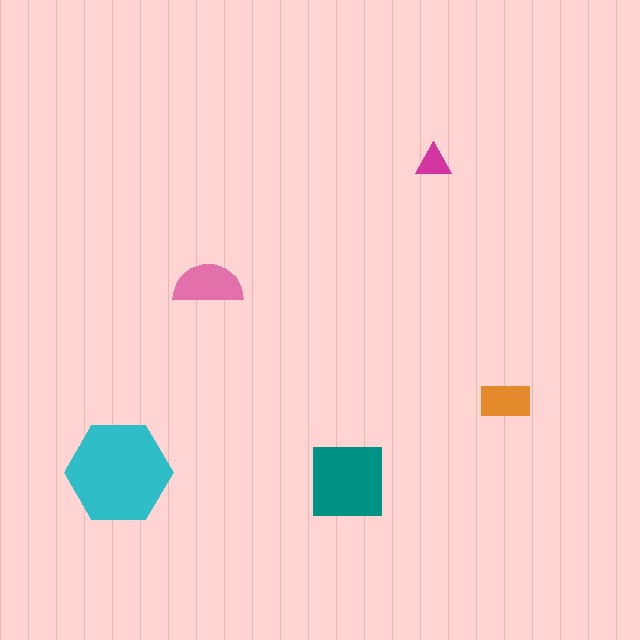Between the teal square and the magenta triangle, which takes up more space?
The teal square.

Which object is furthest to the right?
The orange rectangle is rightmost.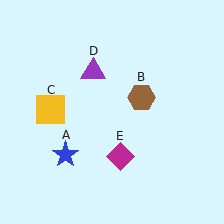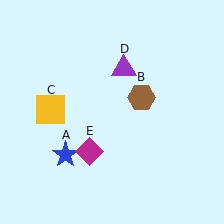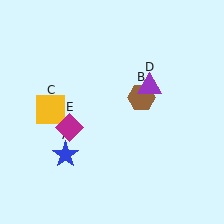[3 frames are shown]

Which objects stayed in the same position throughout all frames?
Blue star (object A) and brown hexagon (object B) and yellow square (object C) remained stationary.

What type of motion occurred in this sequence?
The purple triangle (object D), magenta diamond (object E) rotated clockwise around the center of the scene.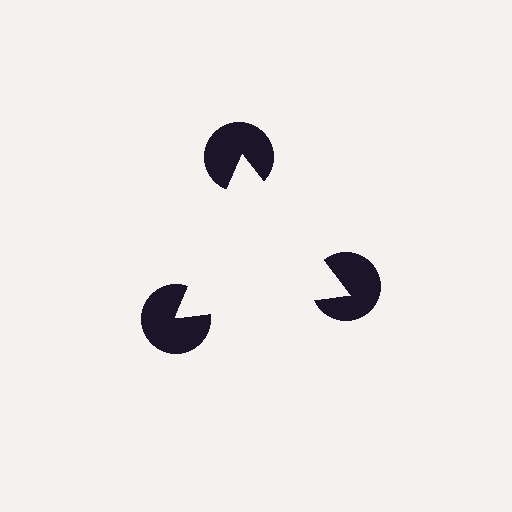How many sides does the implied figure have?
3 sides.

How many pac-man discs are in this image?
There are 3 — one at each vertex of the illusory triangle.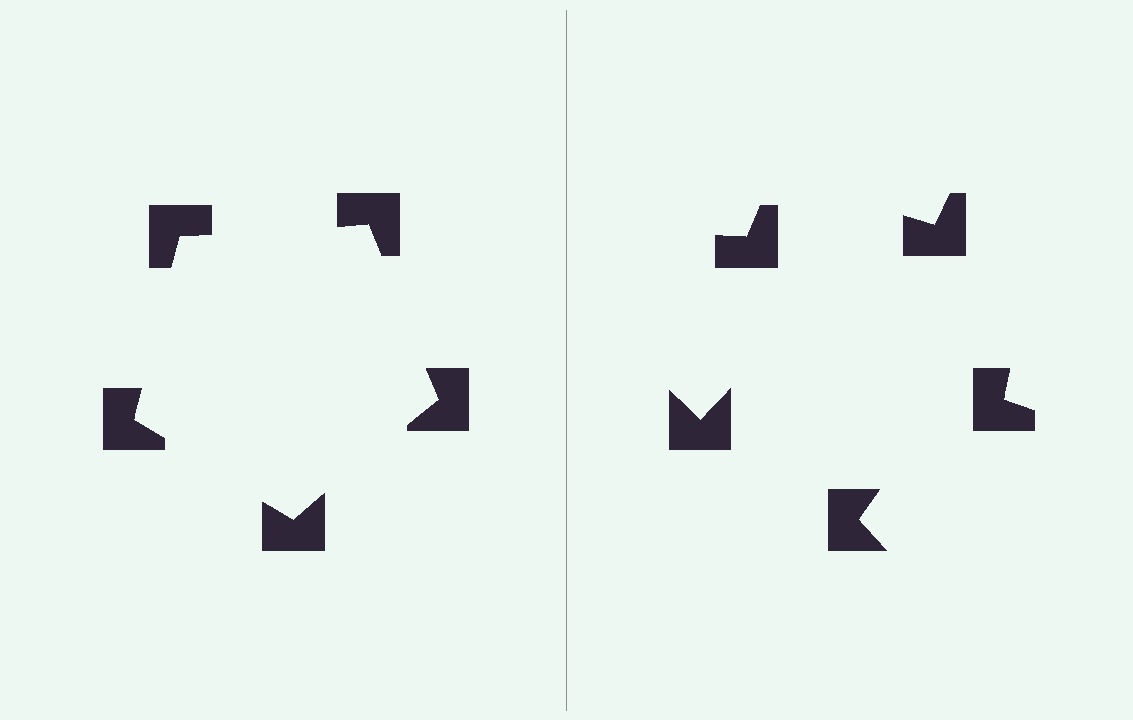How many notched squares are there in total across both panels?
10 — 5 on each side.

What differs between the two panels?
The notched squares are positioned identically on both sides; only the wedge orientations differ. On the left they align to a pentagon; on the right they are misaligned.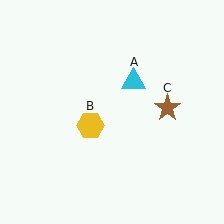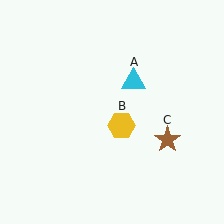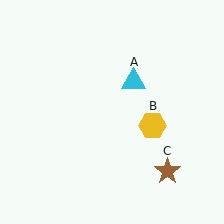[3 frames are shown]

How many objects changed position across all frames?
2 objects changed position: yellow hexagon (object B), brown star (object C).